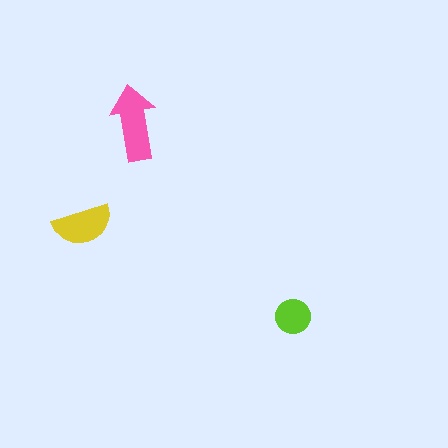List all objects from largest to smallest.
The pink arrow, the yellow semicircle, the lime circle.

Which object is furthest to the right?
The lime circle is rightmost.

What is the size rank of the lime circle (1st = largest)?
3rd.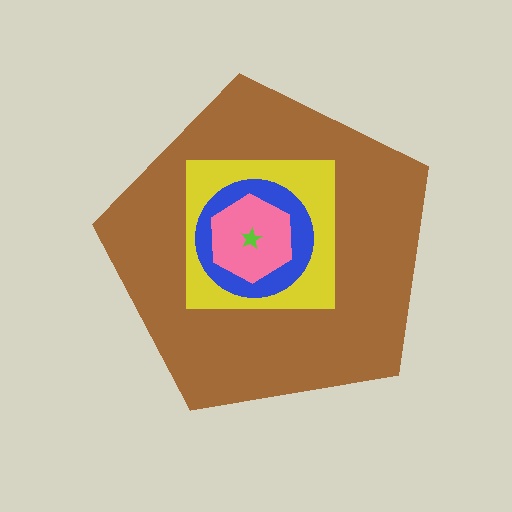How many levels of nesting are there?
5.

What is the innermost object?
The lime star.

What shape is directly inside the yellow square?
The blue circle.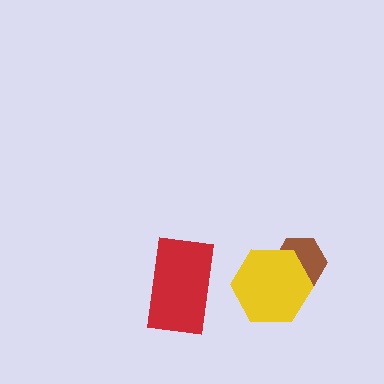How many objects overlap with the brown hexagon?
1 object overlaps with the brown hexagon.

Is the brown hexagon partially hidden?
Yes, it is partially covered by another shape.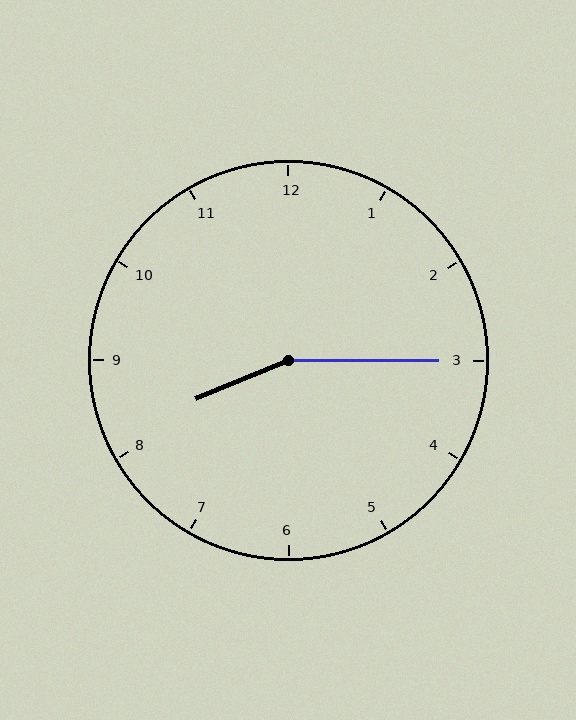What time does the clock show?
8:15.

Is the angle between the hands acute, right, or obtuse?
It is obtuse.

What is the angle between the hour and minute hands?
Approximately 158 degrees.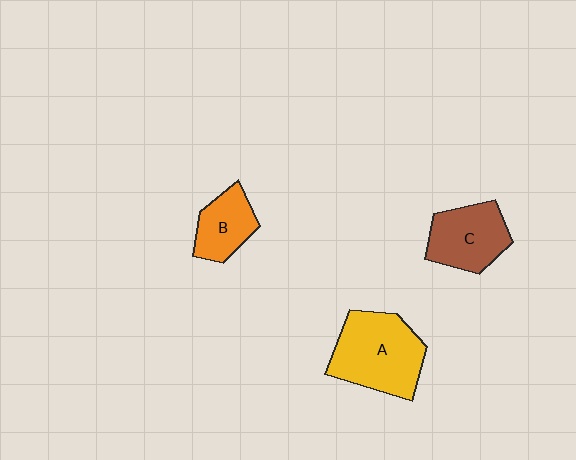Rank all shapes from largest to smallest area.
From largest to smallest: A (yellow), C (brown), B (orange).